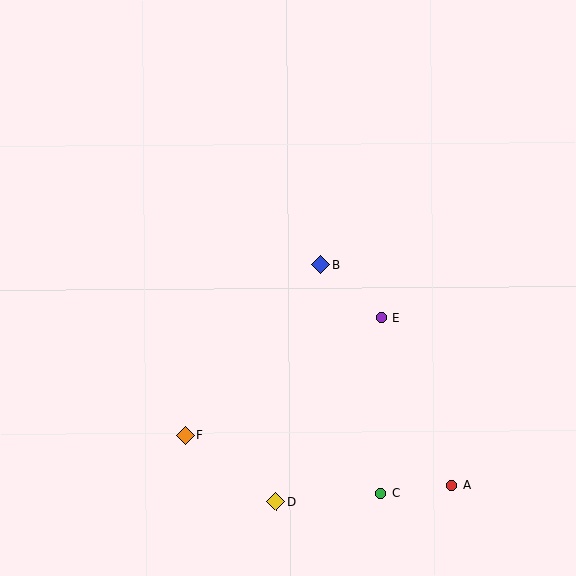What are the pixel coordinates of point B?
Point B is at (320, 264).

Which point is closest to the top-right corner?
Point B is closest to the top-right corner.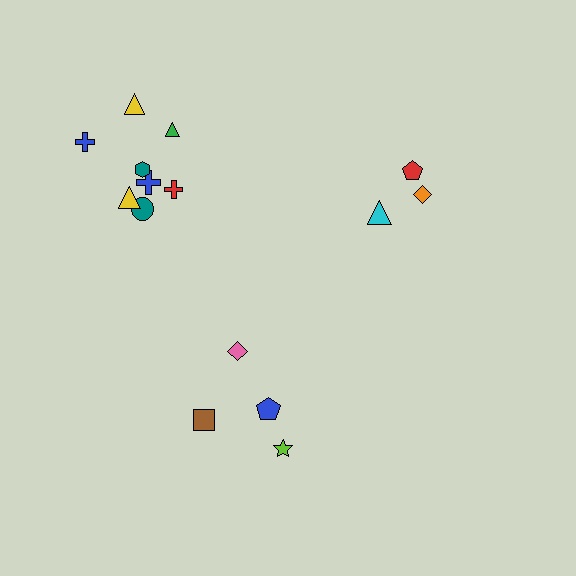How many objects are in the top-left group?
There are 8 objects.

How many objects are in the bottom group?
There are 4 objects.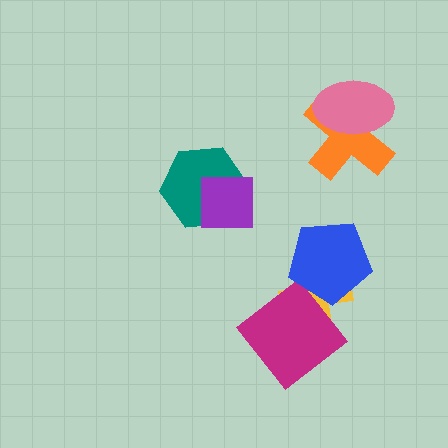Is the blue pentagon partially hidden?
No, no other shape covers it.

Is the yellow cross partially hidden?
Yes, it is partially covered by another shape.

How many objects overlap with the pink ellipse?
1 object overlaps with the pink ellipse.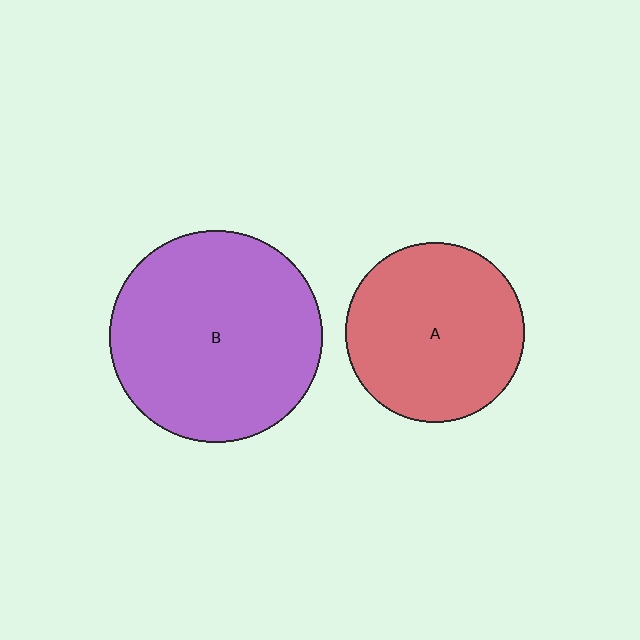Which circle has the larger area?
Circle B (purple).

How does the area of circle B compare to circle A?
Approximately 1.4 times.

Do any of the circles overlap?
No, none of the circles overlap.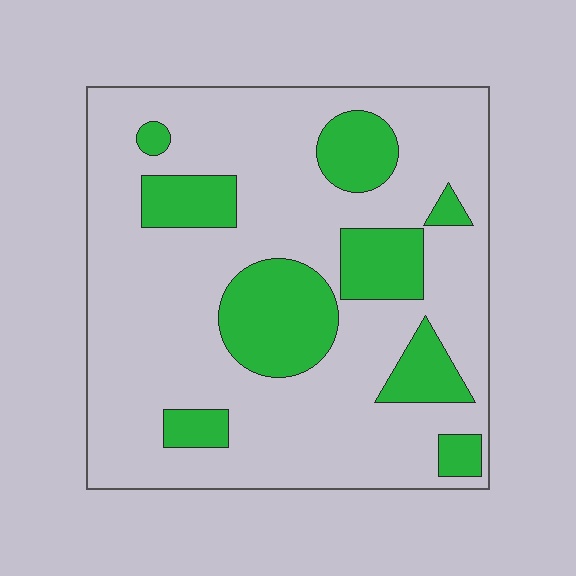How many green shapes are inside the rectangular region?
9.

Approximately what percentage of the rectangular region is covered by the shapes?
Approximately 25%.